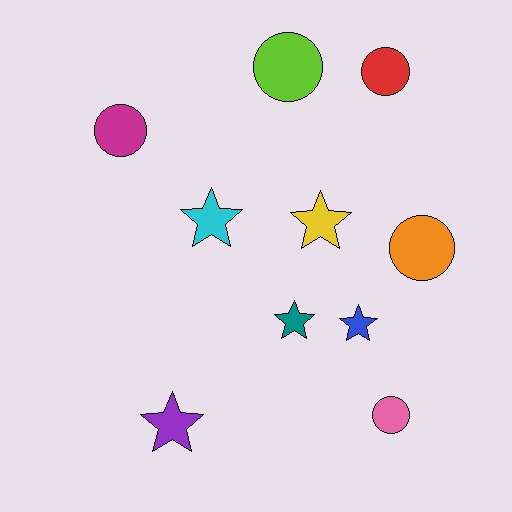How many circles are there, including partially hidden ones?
There are 5 circles.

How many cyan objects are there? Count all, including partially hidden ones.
There is 1 cyan object.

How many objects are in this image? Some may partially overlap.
There are 10 objects.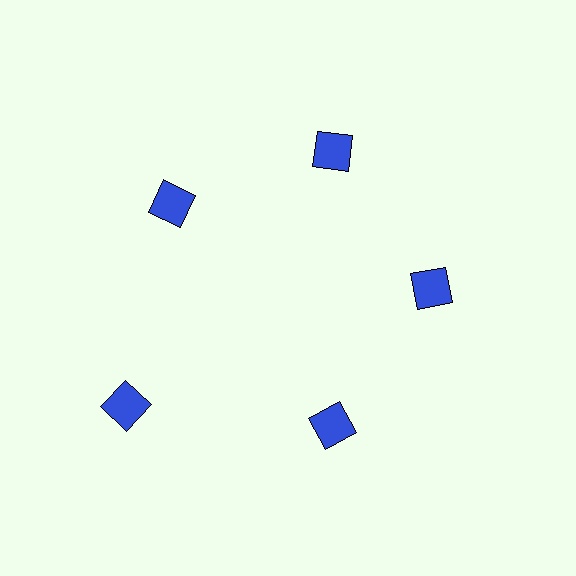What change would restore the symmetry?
The symmetry would be restored by moving it inward, back onto the ring so that all 5 squares sit at equal angles and equal distance from the center.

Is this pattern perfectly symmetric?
No. The 5 blue squares are arranged in a ring, but one element near the 8 o'clock position is pushed outward from the center, breaking the 5-fold rotational symmetry.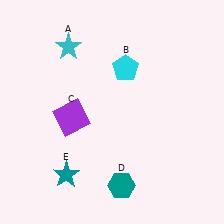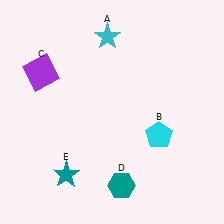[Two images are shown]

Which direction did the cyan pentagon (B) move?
The cyan pentagon (B) moved down.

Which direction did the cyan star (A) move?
The cyan star (A) moved right.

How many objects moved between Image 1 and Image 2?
3 objects moved between the two images.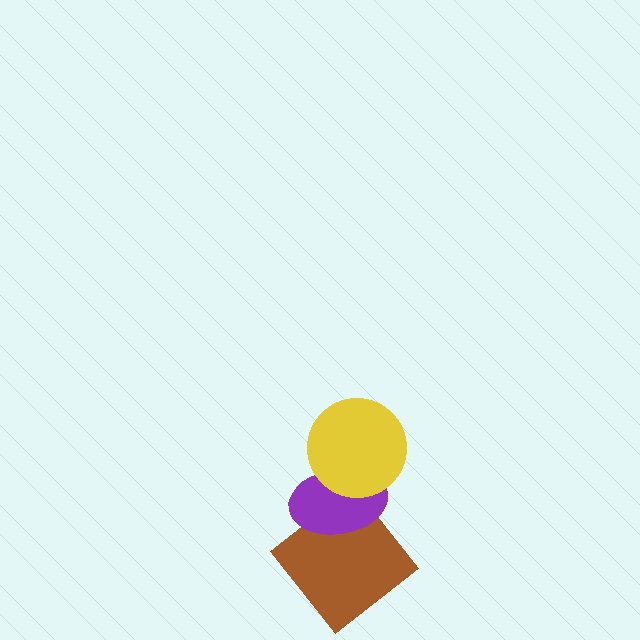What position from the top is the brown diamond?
The brown diamond is 3rd from the top.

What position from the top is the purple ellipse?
The purple ellipse is 2nd from the top.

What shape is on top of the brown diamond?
The purple ellipse is on top of the brown diamond.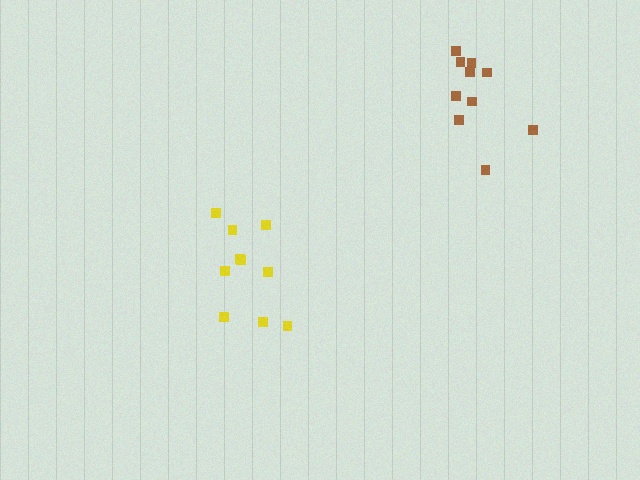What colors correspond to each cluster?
The clusters are colored: yellow, brown.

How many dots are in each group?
Group 1: 10 dots, Group 2: 10 dots (20 total).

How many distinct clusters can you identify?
There are 2 distinct clusters.